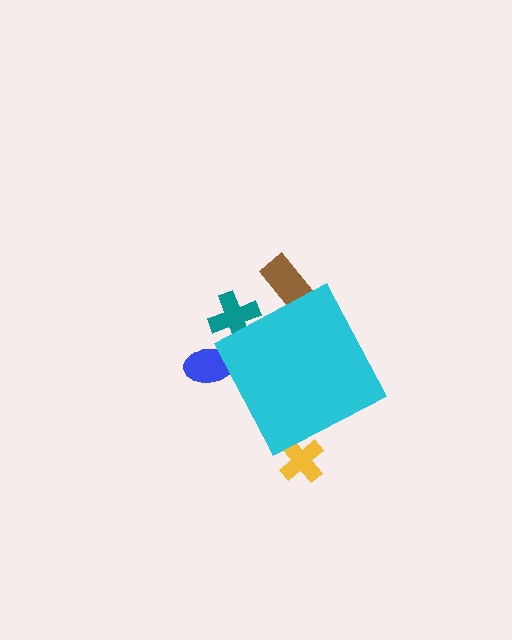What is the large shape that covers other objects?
A cyan diamond.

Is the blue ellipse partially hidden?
Yes, the blue ellipse is partially hidden behind the cyan diamond.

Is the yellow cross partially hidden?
Yes, the yellow cross is partially hidden behind the cyan diamond.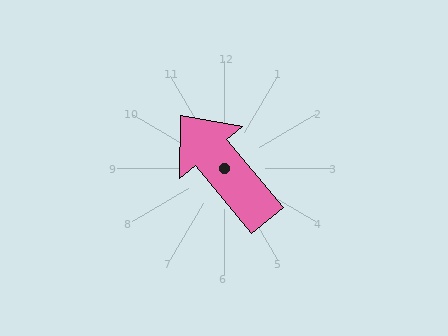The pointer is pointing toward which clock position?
Roughly 11 o'clock.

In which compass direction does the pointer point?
Northwest.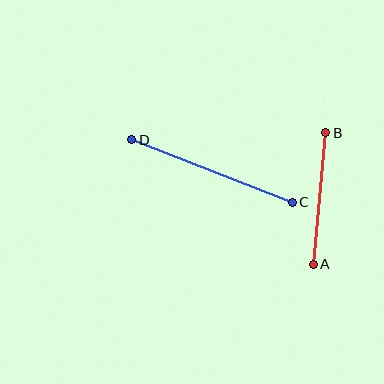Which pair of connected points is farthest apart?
Points C and D are farthest apart.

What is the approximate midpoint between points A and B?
The midpoint is at approximately (319, 198) pixels.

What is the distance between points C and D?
The distance is approximately 172 pixels.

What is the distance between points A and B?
The distance is approximately 132 pixels.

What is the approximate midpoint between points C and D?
The midpoint is at approximately (212, 171) pixels.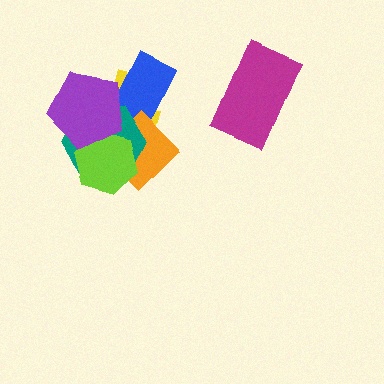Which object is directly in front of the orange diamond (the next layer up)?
The teal hexagon is directly in front of the orange diamond.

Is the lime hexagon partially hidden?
Yes, it is partially covered by another shape.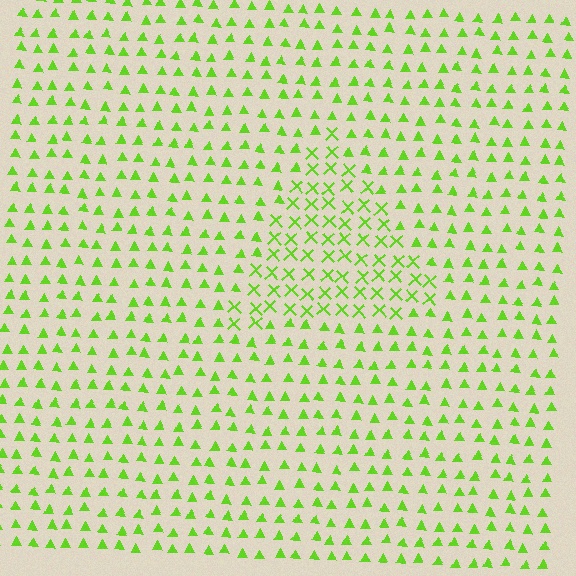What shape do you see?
I see a triangle.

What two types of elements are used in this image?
The image uses X marks inside the triangle region and triangles outside it.